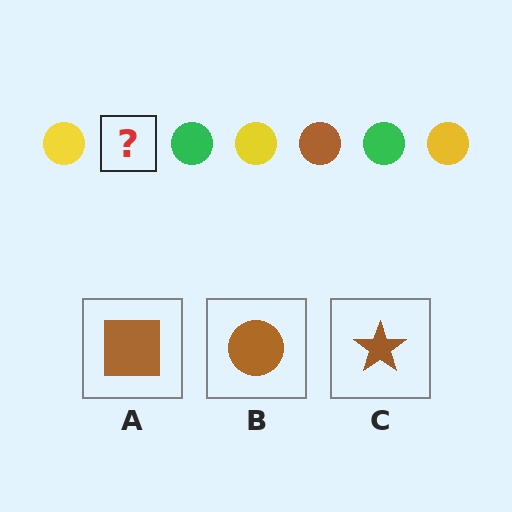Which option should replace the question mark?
Option B.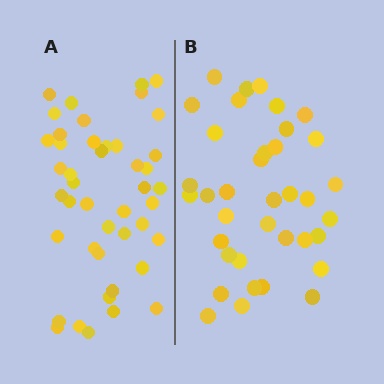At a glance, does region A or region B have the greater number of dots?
Region A (the left region) has more dots.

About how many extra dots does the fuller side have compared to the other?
Region A has roughly 8 or so more dots than region B.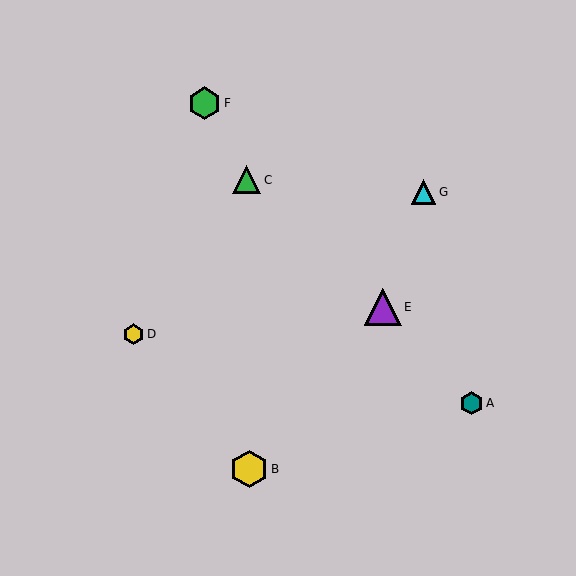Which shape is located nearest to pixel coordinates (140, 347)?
The yellow hexagon (labeled D) at (134, 334) is nearest to that location.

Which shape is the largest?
The yellow hexagon (labeled B) is the largest.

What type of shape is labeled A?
Shape A is a teal hexagon.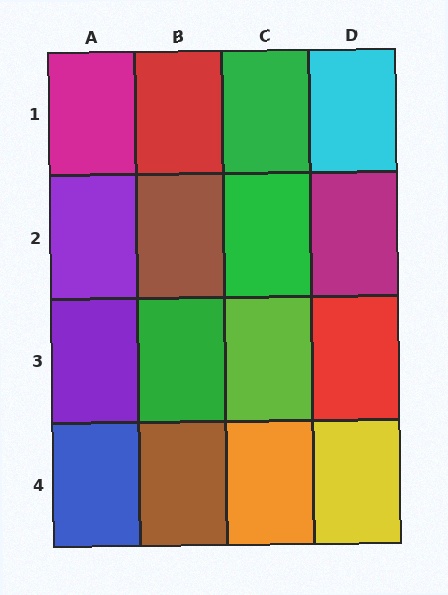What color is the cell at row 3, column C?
Lime.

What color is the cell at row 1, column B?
Red.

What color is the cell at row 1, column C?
Green.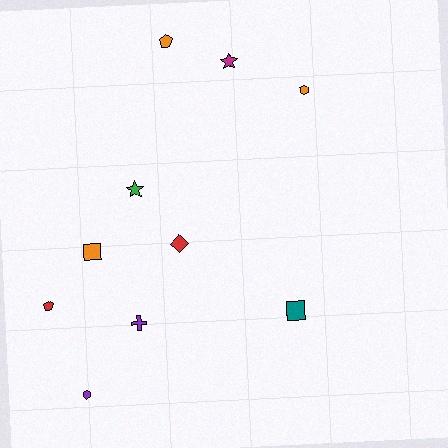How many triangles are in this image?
There are no triangles.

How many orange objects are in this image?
There are 3 orange objects.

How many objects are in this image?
There are 10 objects.